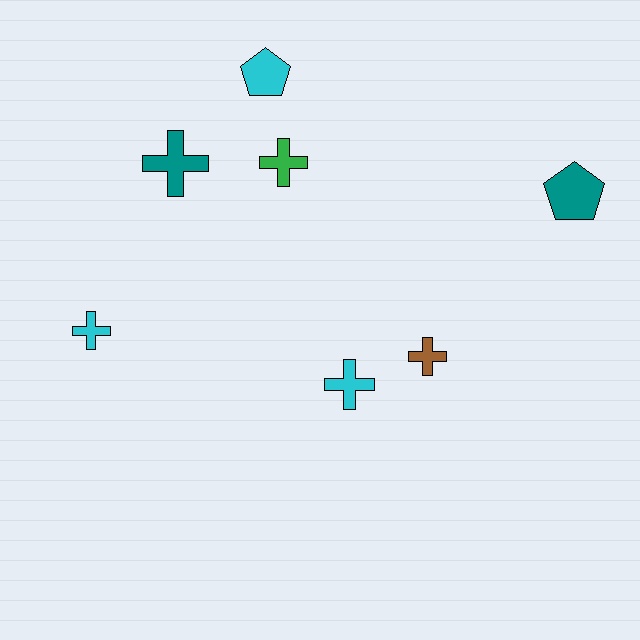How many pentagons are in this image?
There are 2 pentagons.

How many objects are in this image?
There are 7 objects.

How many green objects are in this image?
There is 1 green object.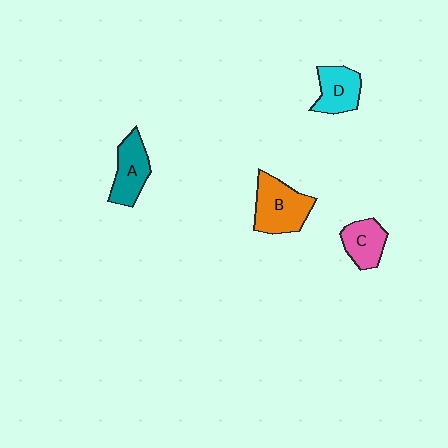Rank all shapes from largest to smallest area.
From largest to smallest: B (orange), A (teal), D (cyan), C (pink).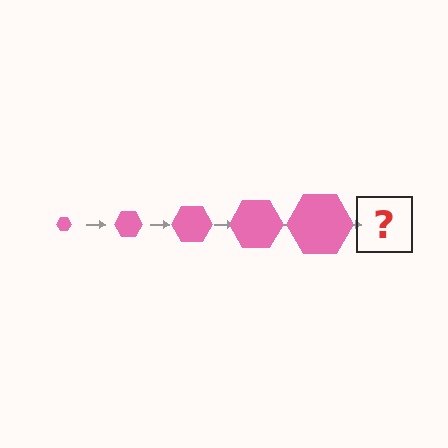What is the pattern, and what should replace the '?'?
The pattern is that the hexagon gets progressively larger each step. The '?' should be a pink hexagon, larger than the previous one.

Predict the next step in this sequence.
The next step is a pink hexagon, larger than the previous one.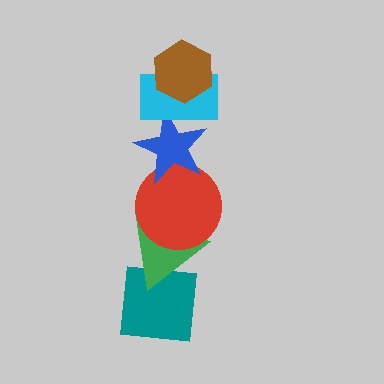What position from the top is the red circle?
The red circle is 4th from the top.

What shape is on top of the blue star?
The cyan rectangle is on top of the blue star.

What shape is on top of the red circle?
The blue star is on top of the red circle.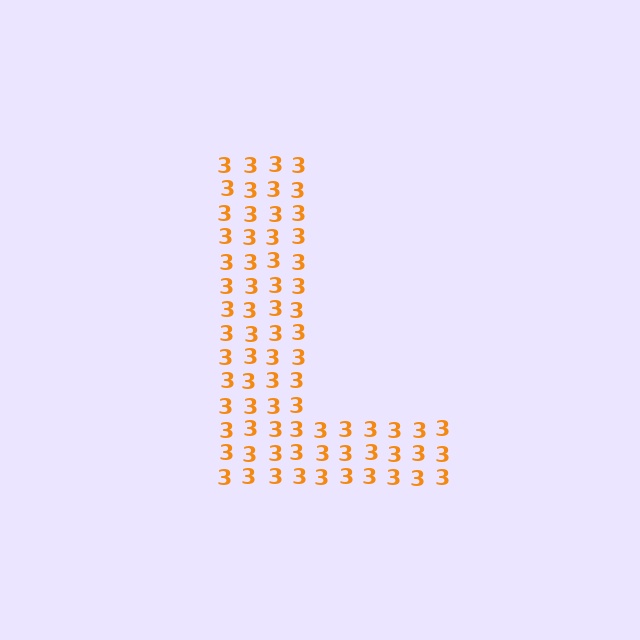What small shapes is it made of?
It is made of small digit 3's.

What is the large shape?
The large shape is the letter L.